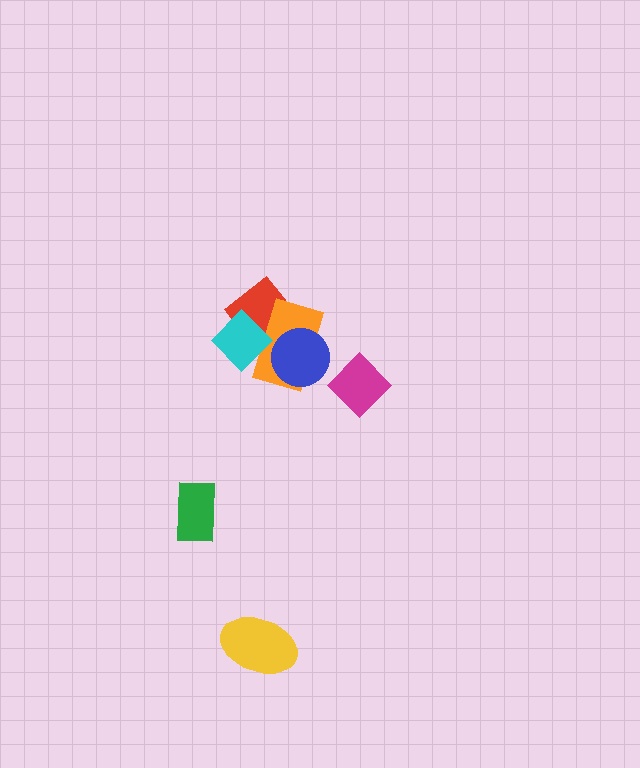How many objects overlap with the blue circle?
1 object overlaps with the blue circle.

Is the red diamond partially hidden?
Yes, it is partially covered by another shape.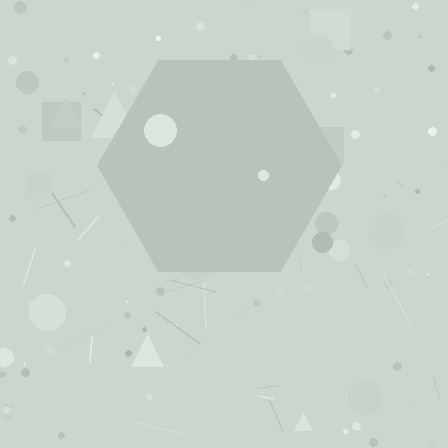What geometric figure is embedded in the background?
A hexagon is embedded in the background.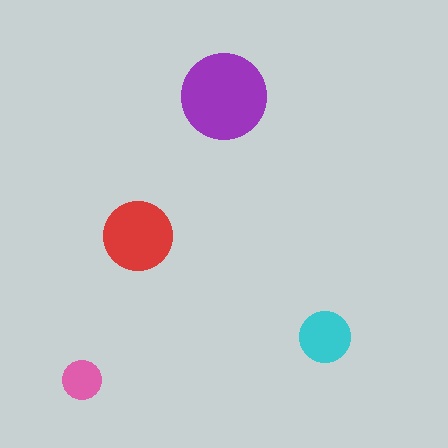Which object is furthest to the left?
The pink circle is leftmost.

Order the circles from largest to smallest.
the purple one, the red one, the cyan one, the pink one.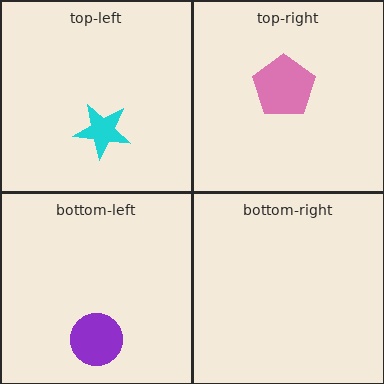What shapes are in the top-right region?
The pink pentagon.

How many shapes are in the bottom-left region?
1.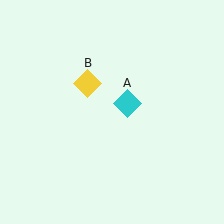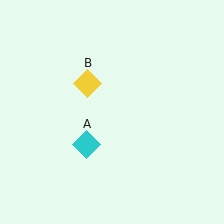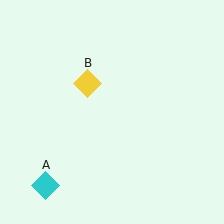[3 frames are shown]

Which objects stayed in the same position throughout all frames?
Yellow diamond (object B) remained stationary.